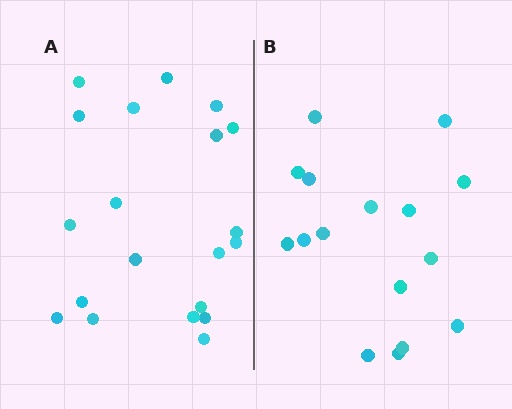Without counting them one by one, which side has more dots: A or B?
Region A (the left region) has more dots.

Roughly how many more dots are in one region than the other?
Region A has about 4 more dots than region B.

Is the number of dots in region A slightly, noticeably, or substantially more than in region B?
Region A has noticeably more, but not dramatically so. The ratio is roughly 1.2 to 1.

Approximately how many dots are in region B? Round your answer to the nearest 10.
About 20 dots. (The exact count is 16, which rounds to 20.)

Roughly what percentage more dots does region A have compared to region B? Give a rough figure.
About 25% more.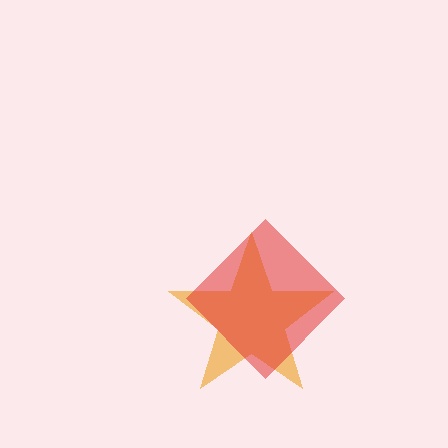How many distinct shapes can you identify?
There are 2 distinct shapes: an orange star, a red diamond.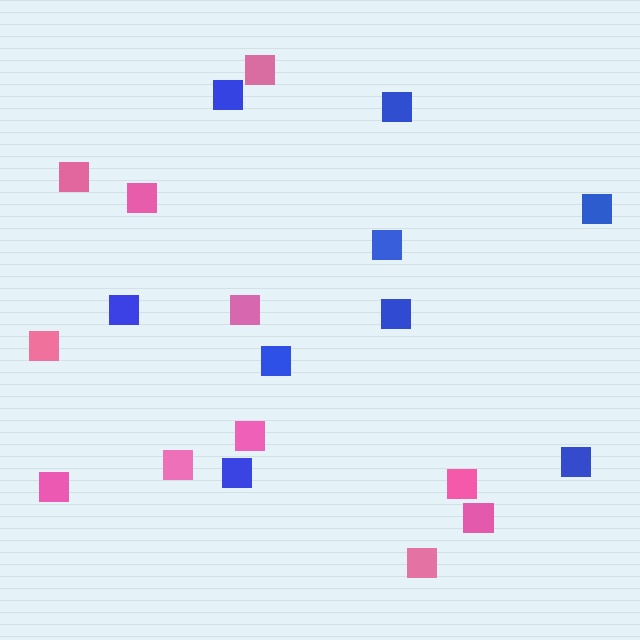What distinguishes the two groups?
There are 2 groups: one group of pink squares (11) and one group of blue squares (9).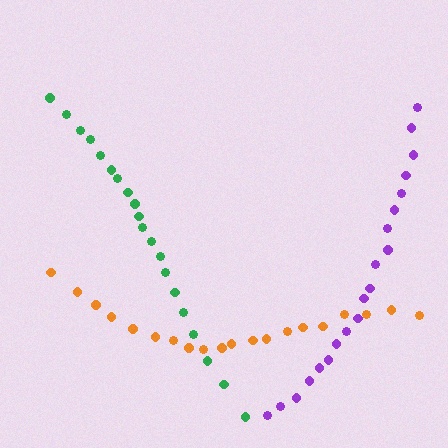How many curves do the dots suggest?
There are 3 distinct paths.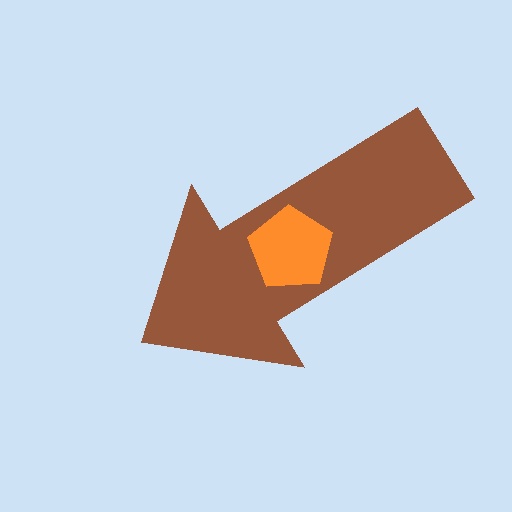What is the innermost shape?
The orange pentagon.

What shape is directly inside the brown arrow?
The orange pentagon.